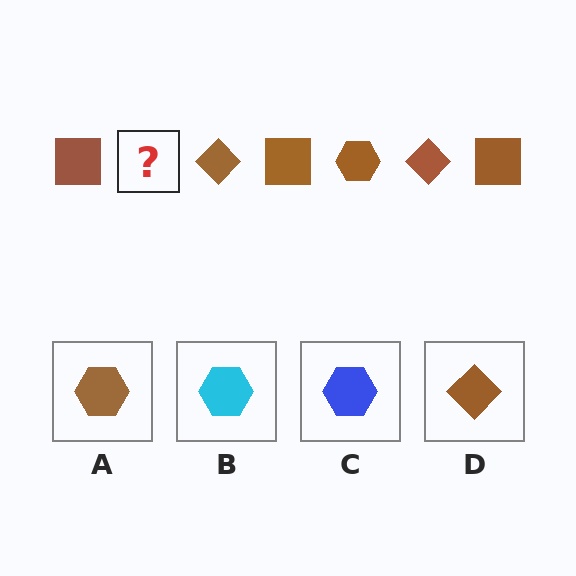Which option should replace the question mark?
Option A.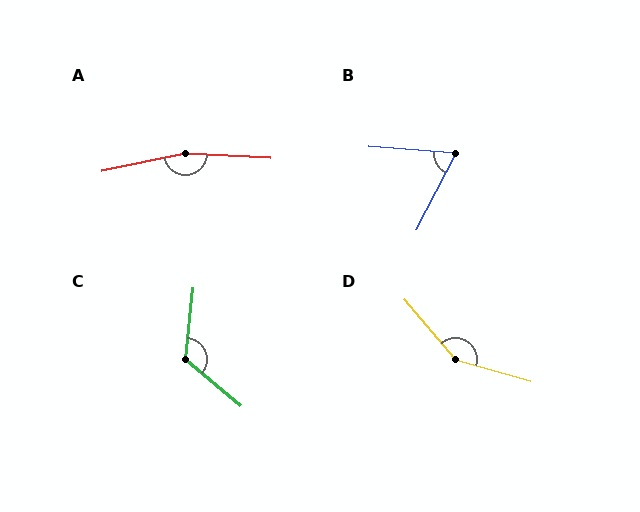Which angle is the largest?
A, at approximately 165 degrees.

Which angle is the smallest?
B, at approximately 67 degrees.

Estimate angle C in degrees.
Approximately 124 degrees.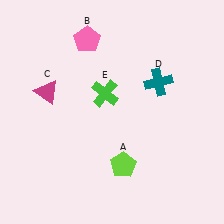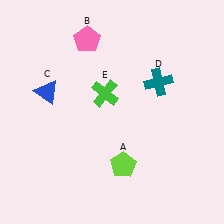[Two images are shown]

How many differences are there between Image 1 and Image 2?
There is 1 difference between the two images.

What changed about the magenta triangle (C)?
In Image 1, C is magenta. In Image 2, it changed to blue.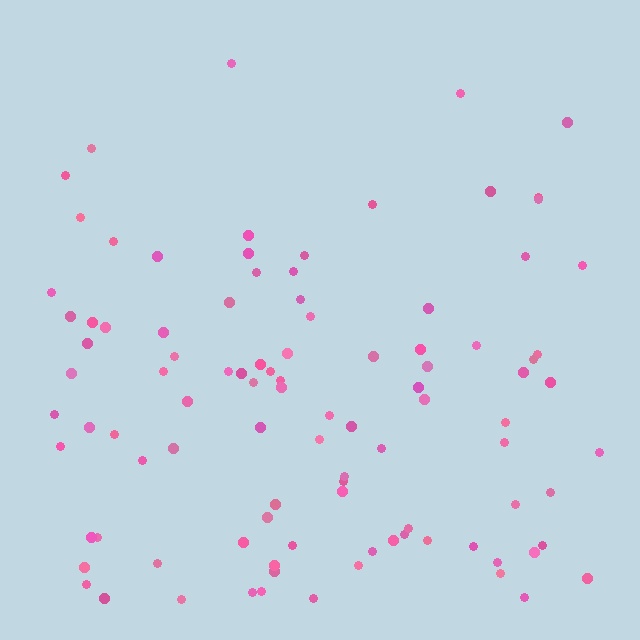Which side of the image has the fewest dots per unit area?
The top.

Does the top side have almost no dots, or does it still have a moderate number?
Still a moderate number, just noticeably fewer than the bottom.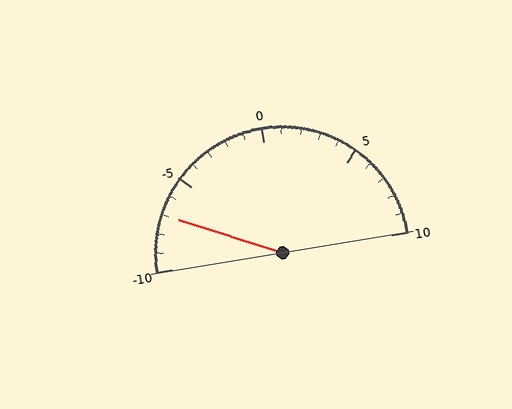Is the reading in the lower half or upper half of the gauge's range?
The reading is in the lower half of the range (-10 to 10).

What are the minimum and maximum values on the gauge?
The gauge ranges from -10 to 10.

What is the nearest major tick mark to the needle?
The nearest major tick mark is -5.